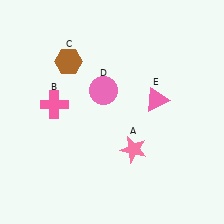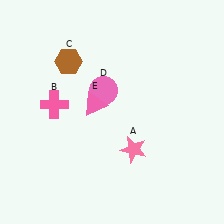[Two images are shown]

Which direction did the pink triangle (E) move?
The pink triangle (E) moved left.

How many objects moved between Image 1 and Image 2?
1 object moved between the two images.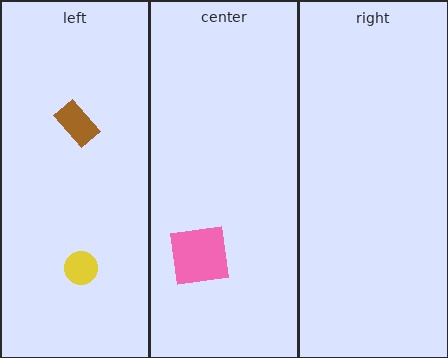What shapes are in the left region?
The brown rectangle, the yellow circle.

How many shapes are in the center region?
1.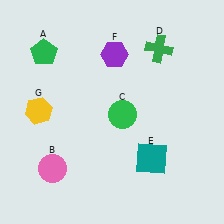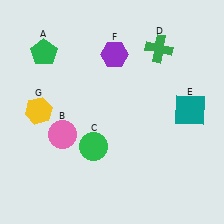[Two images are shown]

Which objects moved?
The objects that moved are: the pink circle (B), the green circle (C), the teal square (E).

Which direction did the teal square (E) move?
The teal square (E) moved up.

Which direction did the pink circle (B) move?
The pink circle (B) moved up.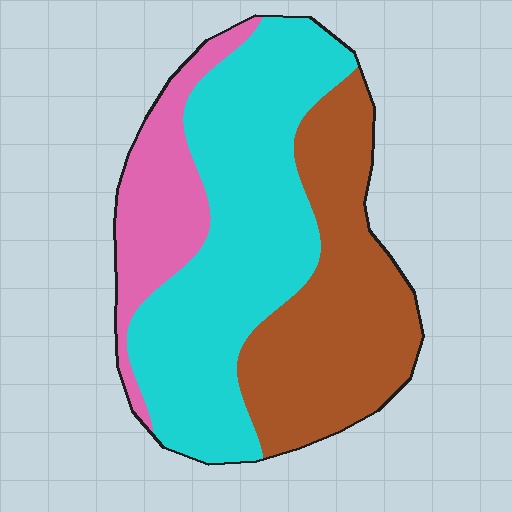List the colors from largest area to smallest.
From largest to smallest: cyan, brown, pink.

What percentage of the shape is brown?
Brown covers roughly 35% of the shape.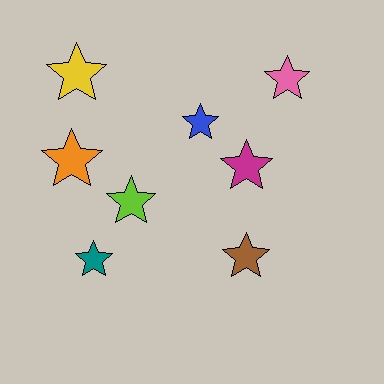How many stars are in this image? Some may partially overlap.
There are 8 stars.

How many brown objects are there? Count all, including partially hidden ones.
There is 1 brown object.